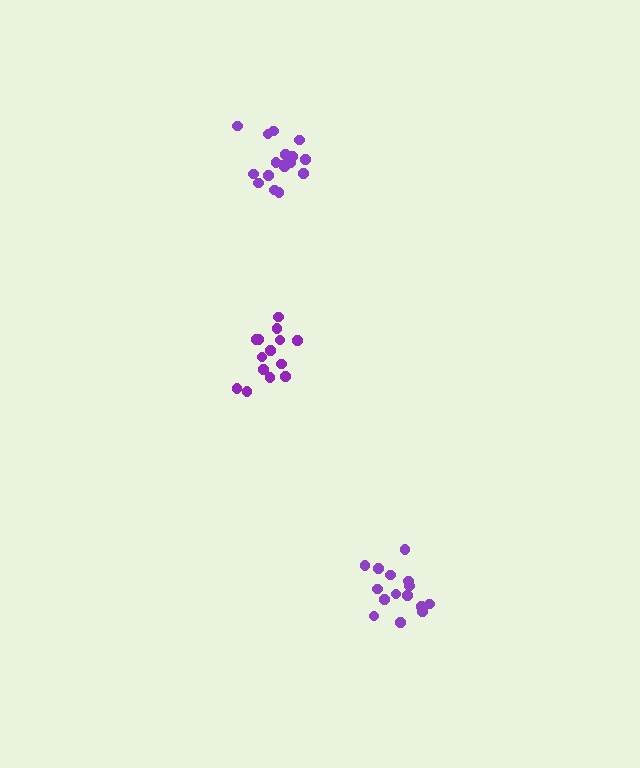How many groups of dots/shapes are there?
There are 3 groups.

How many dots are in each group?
Group 1: 15 dots, Group 2: 18 dots, Group 3: 14 dots (47 total).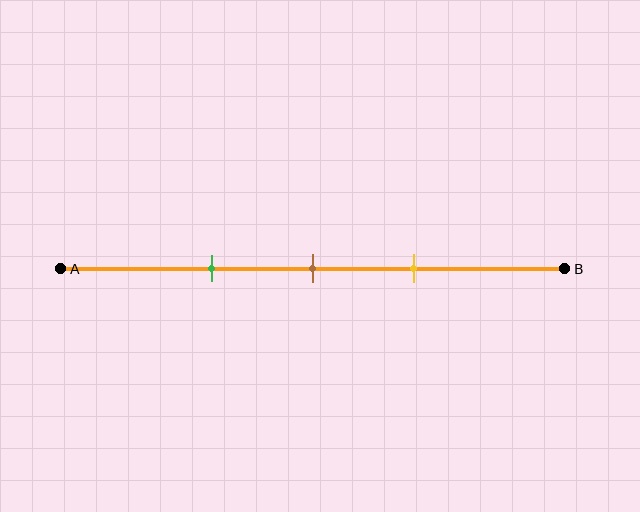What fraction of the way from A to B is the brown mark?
The brown mark is approximately 50% (0.5) of the way from A to B.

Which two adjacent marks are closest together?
The brown and yellow marks are the closest adjacent pair.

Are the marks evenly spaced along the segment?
Yes, the marks are approximately evenly spaced.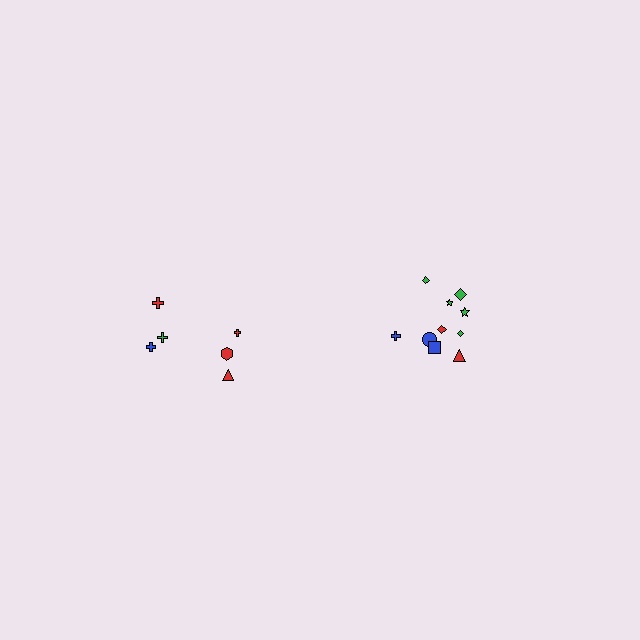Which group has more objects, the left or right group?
The right group.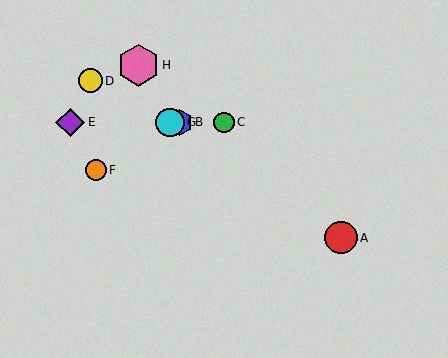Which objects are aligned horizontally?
Objects B, C, E, G are aligned horizontally.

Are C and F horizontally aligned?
No, C is at y≈122 and F is at y≈170.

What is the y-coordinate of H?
Object H is at y≈65.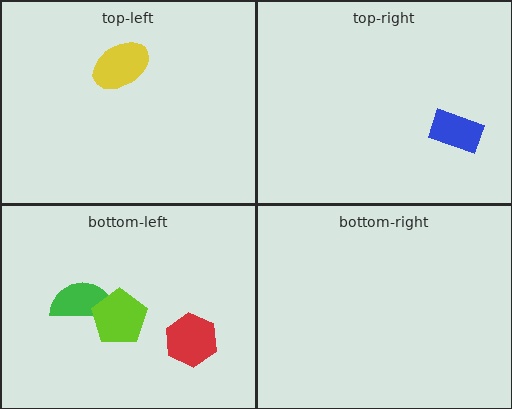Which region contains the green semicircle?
The bottom-left region.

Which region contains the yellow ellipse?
The top-left region.